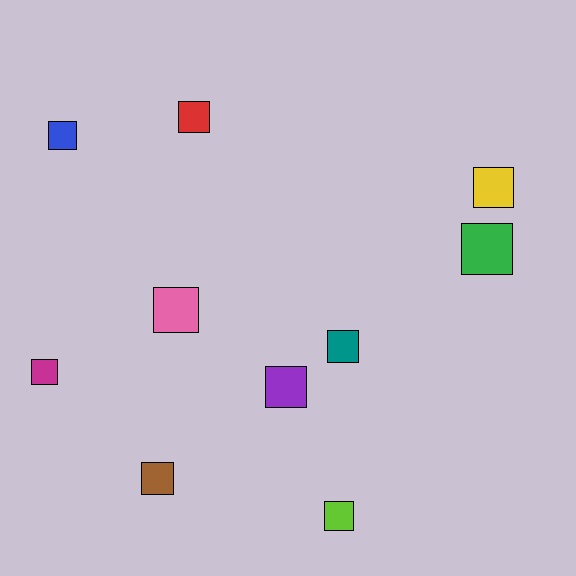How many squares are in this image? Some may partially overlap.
There are 10 squares.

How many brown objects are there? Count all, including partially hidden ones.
There is 1 brown object.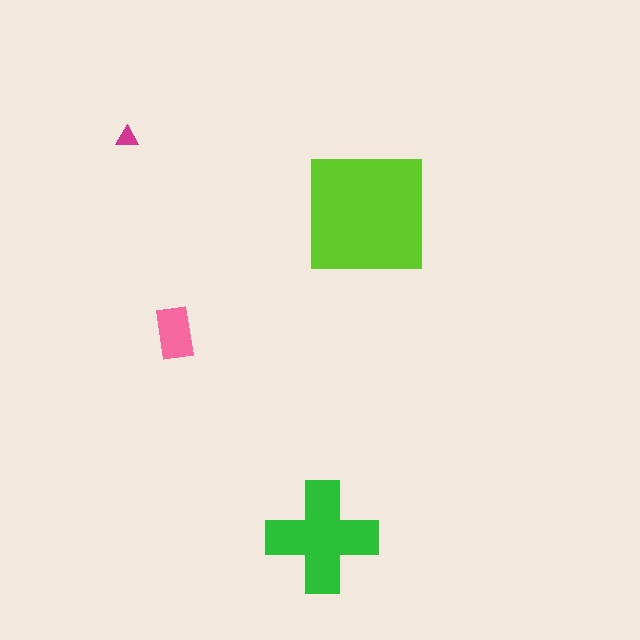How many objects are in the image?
There are 4 objects in the image.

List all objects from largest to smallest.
The lime square, the green cross, the pink rectangle, the magenta triangle.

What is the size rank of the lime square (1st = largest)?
1st.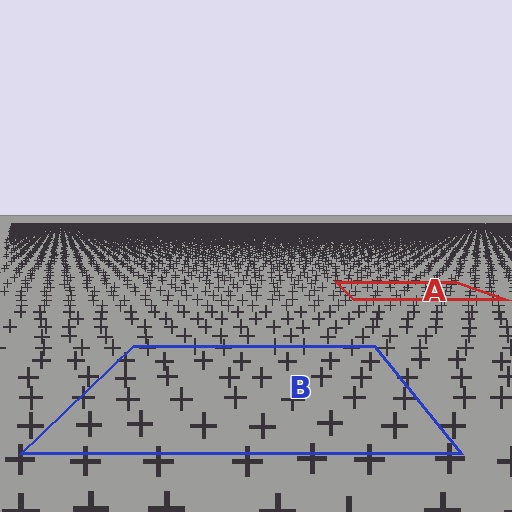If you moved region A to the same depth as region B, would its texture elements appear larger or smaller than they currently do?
They would appear larger. At a closer depth, the same texture elements are projected at a bigger on-screen size.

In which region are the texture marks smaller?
The texture marks are smaller in region A, because it is farther away.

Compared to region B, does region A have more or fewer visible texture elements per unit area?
Region A has more texture elements per unit area — they are packed more densely because it is farther away.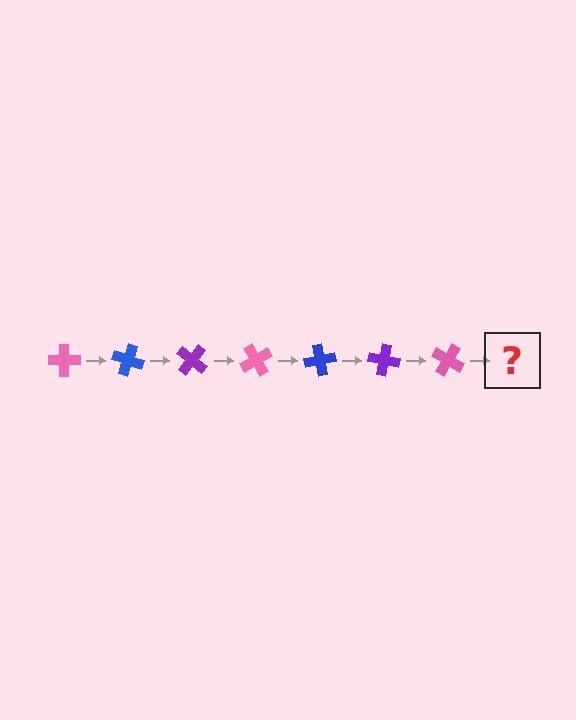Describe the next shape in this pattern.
It should be a blue cross, rotated 140 degrees from the start.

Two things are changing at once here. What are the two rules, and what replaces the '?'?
The two rules are that it rotates 20 degrees each step and the color cycles through pink, blue, and purple. The '?' should be a blue cross, rotated 140 degrees from the start.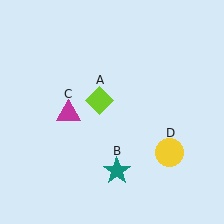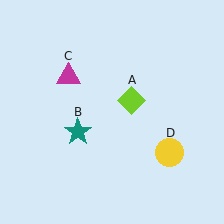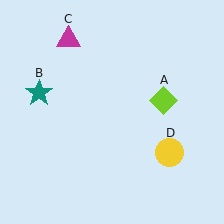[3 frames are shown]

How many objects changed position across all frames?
3 objects changed position: lime diamond (object A), teal star (object B), magenta triangle (object C).